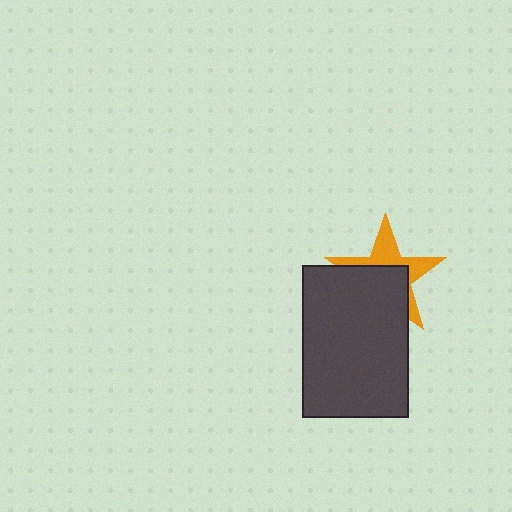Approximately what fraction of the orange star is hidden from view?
Roughly 55% of the orange star is hidden behind the dark gray rectangle.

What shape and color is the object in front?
The object in front is a dark gray rectangle.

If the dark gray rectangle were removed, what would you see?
You would see the complete orange star.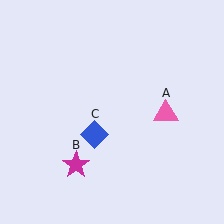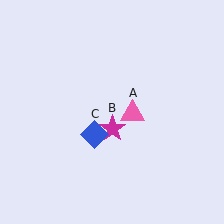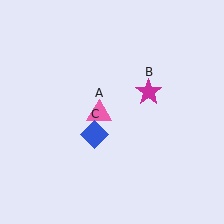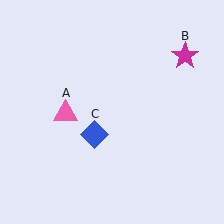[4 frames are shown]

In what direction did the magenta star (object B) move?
The magenta star (object B) moved up and to the right.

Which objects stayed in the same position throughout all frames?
Blue diamond (object C) remained stationary.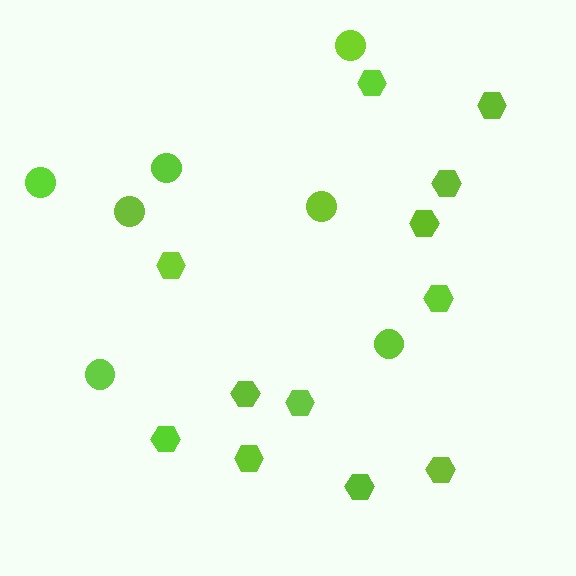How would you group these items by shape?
There are 2 groups: one group of circles (7) and one group of hexagons (12).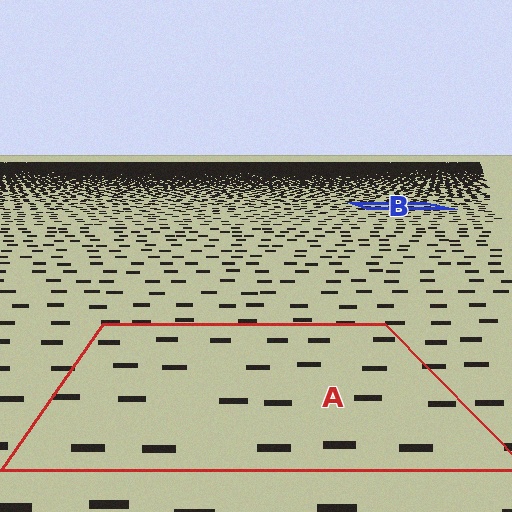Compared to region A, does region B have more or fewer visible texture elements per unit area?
Region B has more texture elements per unit area — they are packed more densely because it is farther away.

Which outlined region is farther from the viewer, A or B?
Region B is farther from the viewer — the texture elements inside it appear smaller and more densely packed.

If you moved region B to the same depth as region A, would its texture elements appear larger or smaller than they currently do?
They would appear larger. At a closer depth, the same texture elements are projected at a bigger on-screen size.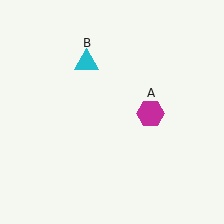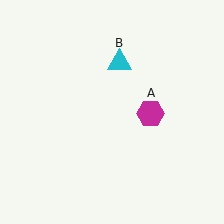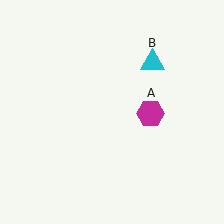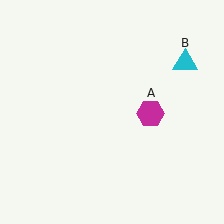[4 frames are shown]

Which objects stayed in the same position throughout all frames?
Magenta hexagon (object A) remained stationary.